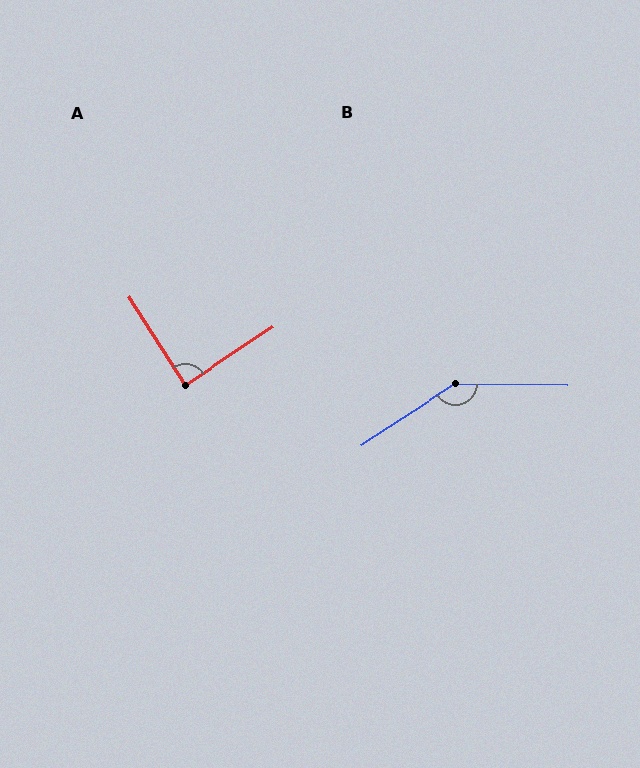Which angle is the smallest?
A, at approximately 90 degrees.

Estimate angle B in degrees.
Approximately 146 degrees.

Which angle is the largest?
B, at approximately 146 degrees.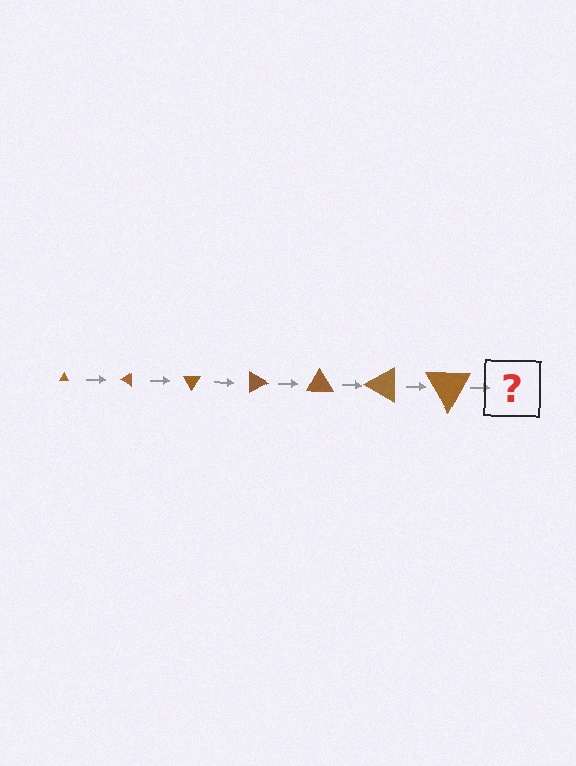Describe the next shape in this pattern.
It should be a triangle, larger than the previous one and rotated 210 degrees from the start.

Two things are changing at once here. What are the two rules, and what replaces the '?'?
The two rules are that the triangle grows larger each step and it rotates 30 degrees each step. The '?' should be a triangle, larger than the previous one and rotated 210 degrees from the start.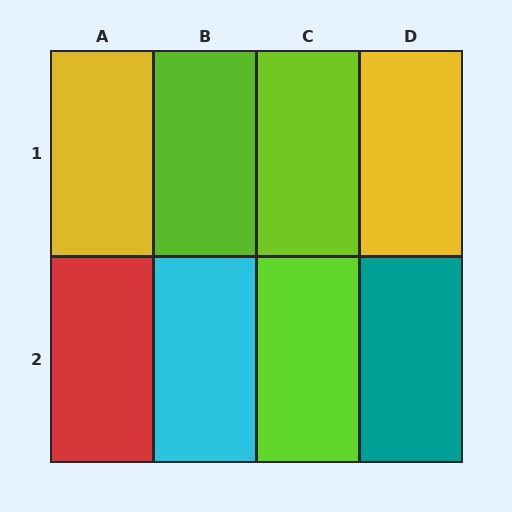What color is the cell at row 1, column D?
Yellow.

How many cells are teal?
1 cell is teal.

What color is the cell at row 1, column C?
Lime.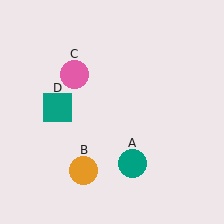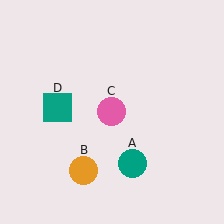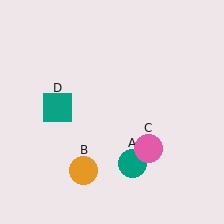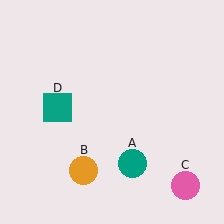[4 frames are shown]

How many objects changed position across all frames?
1 object changed position: pink circle (object C).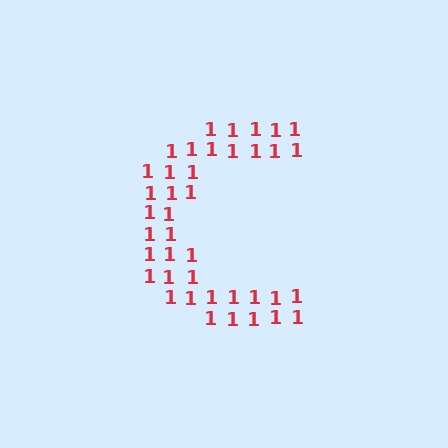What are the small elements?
The small elements are digit 1's.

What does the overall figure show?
The overall figure shows the letter C.